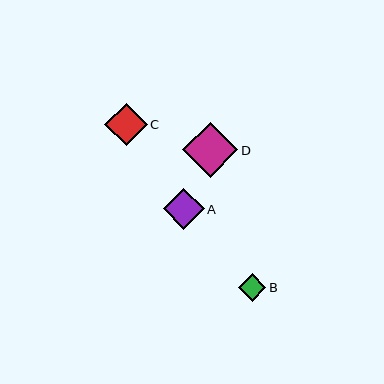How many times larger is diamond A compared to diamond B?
Diamond A is approximately 1.5 times the size of diamond B.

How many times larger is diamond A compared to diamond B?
Diamond A is approximately 1.5 times the size of diamond B.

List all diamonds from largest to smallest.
From largest to smallest: D, C, A, B.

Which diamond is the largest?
Diamond D is the largest with a size of approximately 55 pixels.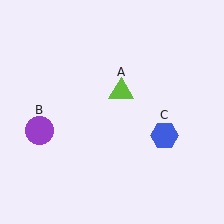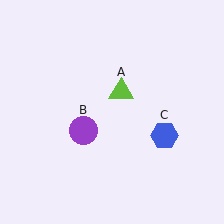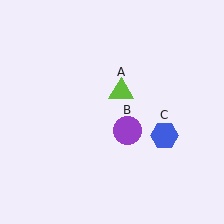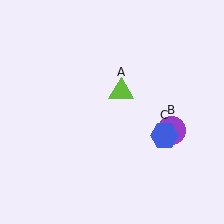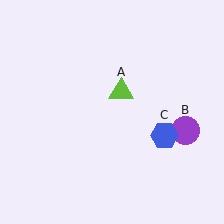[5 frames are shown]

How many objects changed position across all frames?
1 object changed position: purple circle (object B).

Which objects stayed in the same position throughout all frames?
Lime triangle (object A) and blue hexagon (object C) remained stationary.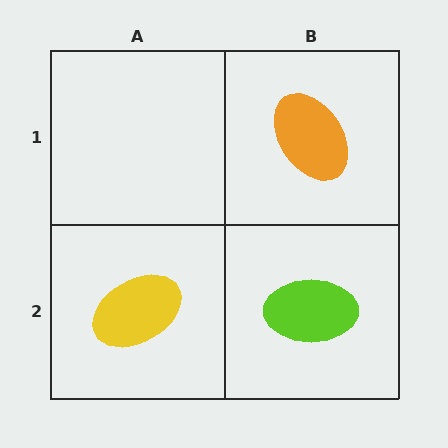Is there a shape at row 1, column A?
No, that cell is empty.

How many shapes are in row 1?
1 shape.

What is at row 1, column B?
An orange ellipse.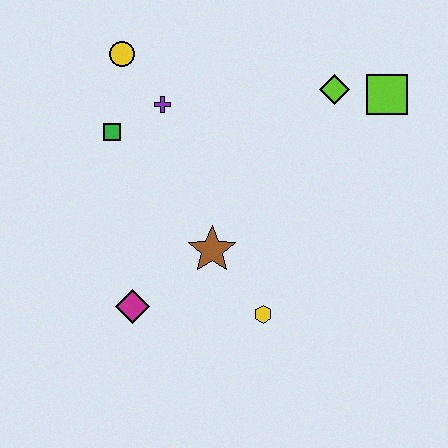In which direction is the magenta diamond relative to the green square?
The magenta diamond is below the green square.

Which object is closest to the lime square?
The lime diamond is closest to the lime square.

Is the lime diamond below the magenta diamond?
No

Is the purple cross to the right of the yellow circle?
Yes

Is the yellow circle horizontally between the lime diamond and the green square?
Yes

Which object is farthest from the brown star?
The lime square is farthest from the brown star.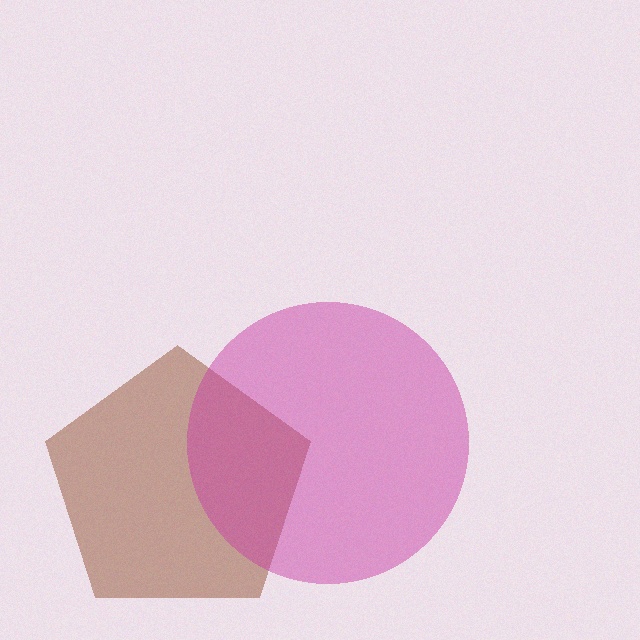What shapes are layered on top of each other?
The layered shapes are: a brown pentagon, a magenta circle.